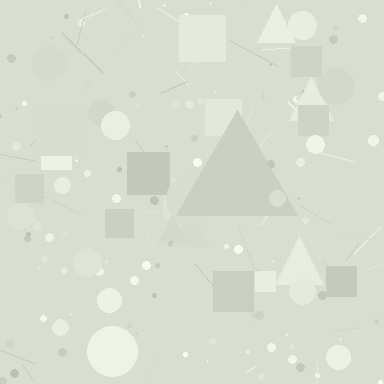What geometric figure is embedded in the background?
A triangle is embedded in the background.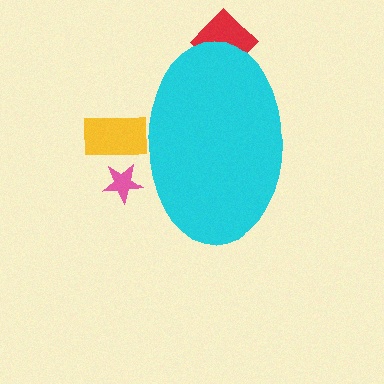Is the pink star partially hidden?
Yes, the pink star is partially hidden behind the cyan ellipse.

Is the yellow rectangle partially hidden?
Yes, the yellow rectangle is partially hidden behind the cyan ellipse.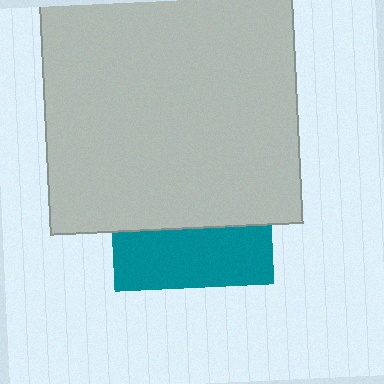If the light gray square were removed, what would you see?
You would see the complete teal square.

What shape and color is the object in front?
The object in front is a light gray square.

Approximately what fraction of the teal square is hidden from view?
Roughly 63% of the teal square is hidden behind the light gray square.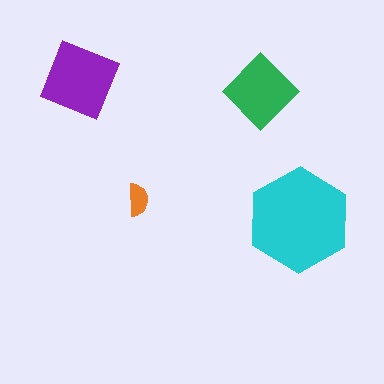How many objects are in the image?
There are 4 objects in the image.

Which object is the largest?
The cyan hexagon.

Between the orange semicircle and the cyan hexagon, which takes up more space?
The cyan hexagon.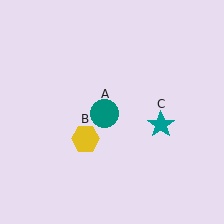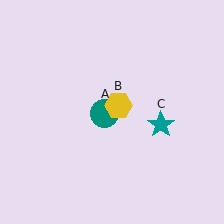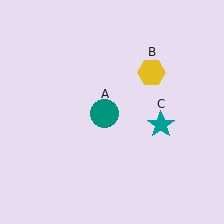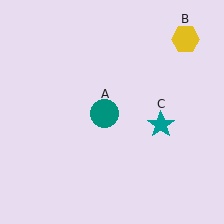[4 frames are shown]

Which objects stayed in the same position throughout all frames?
Teal circle (object A) and teal star (object C) remained stationary.